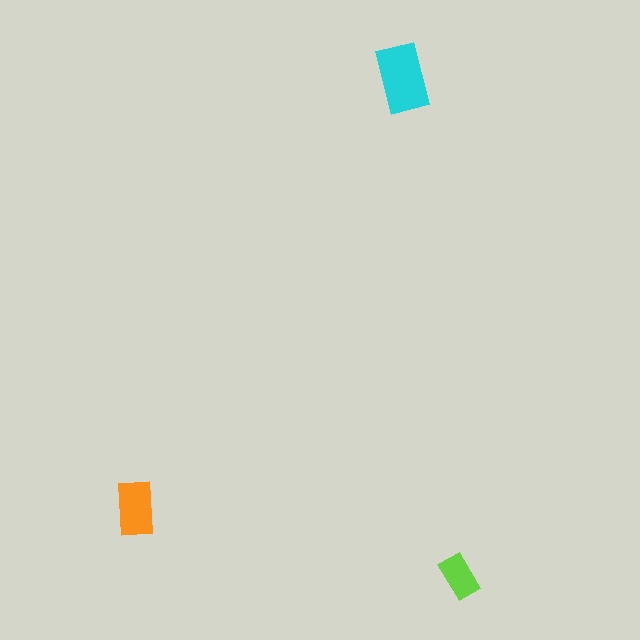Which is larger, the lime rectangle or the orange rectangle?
The orange one.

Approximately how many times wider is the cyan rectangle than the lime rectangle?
About 1.5 times wider.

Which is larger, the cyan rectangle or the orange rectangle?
The cyan one.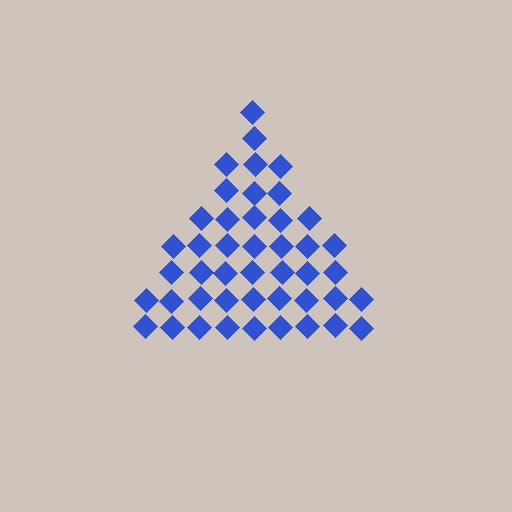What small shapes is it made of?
It is made of small diamonds.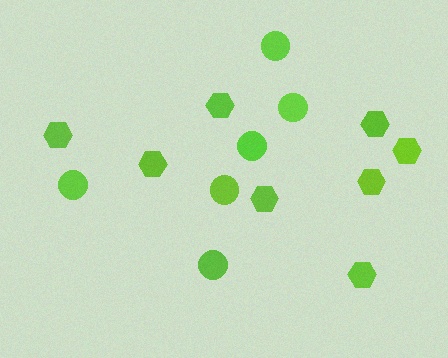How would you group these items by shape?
There are 2 groups: one group of circles (6) and one group of hexagons (8).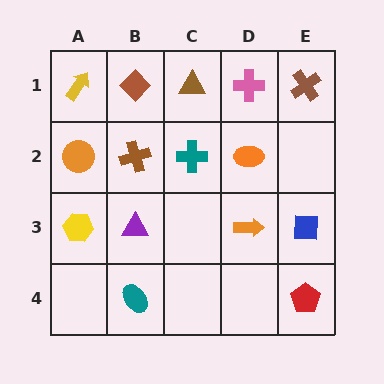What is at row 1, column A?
A yellow arrow.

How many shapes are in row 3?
4 shapes.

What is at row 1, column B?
A brown diamond.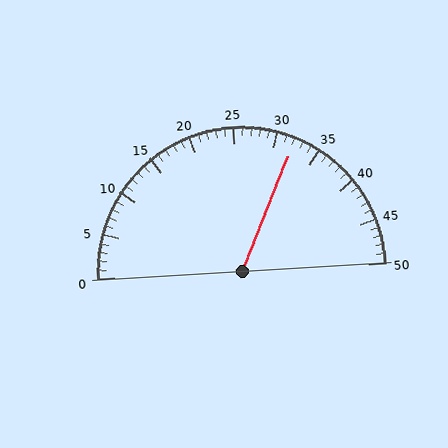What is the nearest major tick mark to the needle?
The nearest major tick mark is 30.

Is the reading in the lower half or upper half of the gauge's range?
The reading is in the upper half of the range (0 to 50).